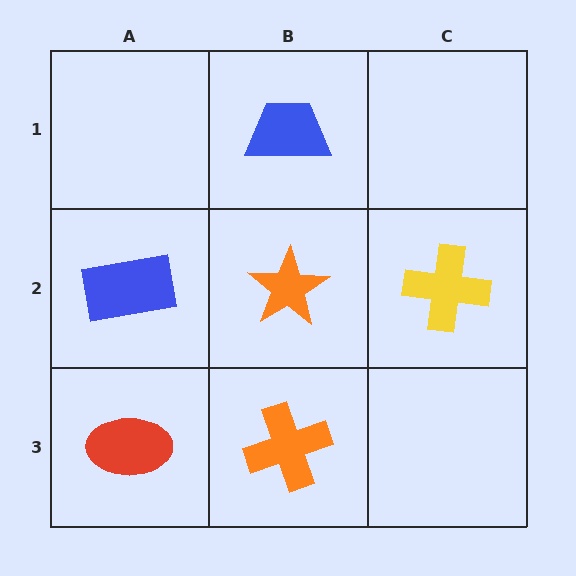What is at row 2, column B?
An orange star.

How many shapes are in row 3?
2 shapes.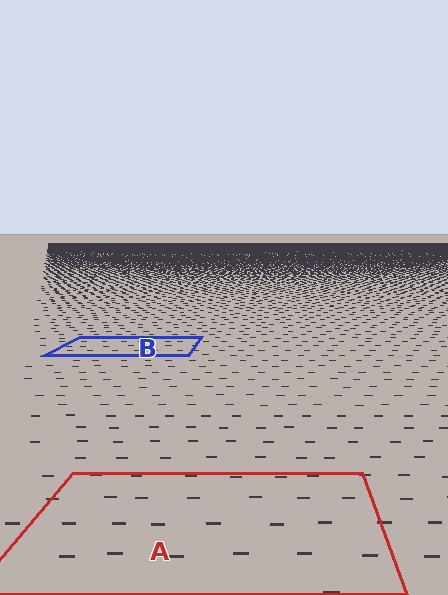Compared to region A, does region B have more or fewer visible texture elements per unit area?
Region B has more texture elements per unit area — they are packed more densely because it is farther away.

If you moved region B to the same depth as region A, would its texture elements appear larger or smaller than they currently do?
They would appear larger. At a closer depth, the same texture elements are projected at a bigger on-screen size.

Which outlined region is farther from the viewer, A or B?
Region B is farther from the viewer — the texture elements inside it appear smaller and more densely packed.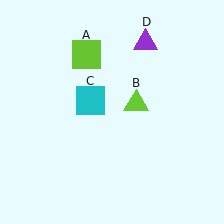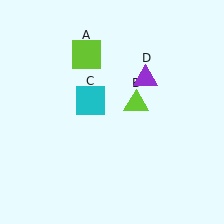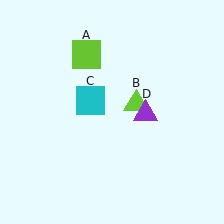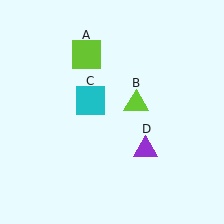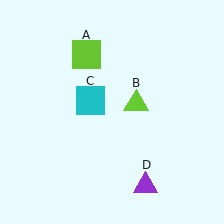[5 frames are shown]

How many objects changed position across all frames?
1 object changed position: purple triangle (object D).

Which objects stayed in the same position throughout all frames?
Lime square (object A) and lime triangle (object B) and cyan square (object C) remained stationary.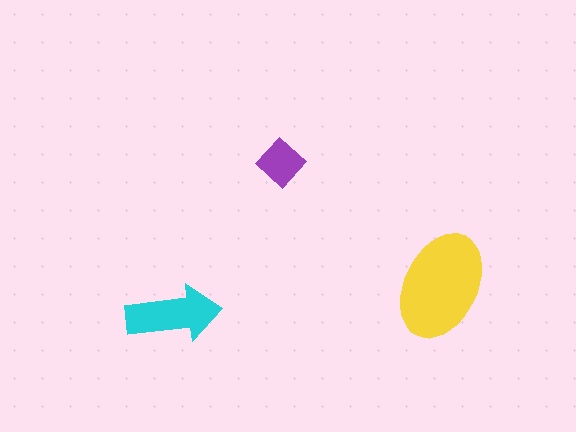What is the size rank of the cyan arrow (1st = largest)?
2nd.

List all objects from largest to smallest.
The yellow ellipse, the cyan arrow, the purple diamond.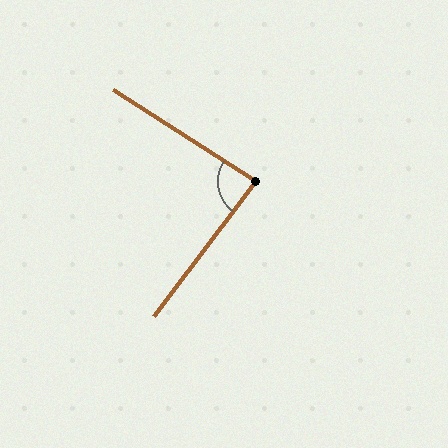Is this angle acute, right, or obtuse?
It is approximately a right angle.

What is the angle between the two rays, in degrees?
Approximately 86 degrees.